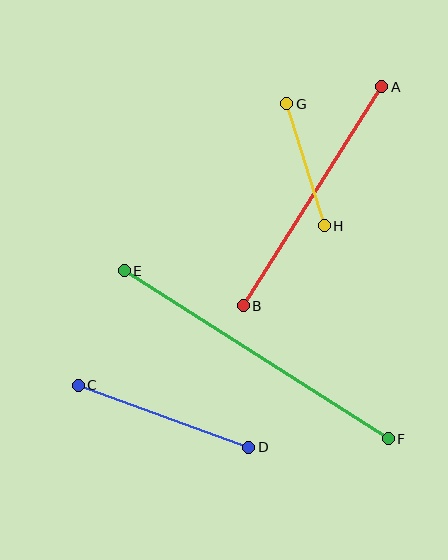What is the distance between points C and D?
The distance is approximately 182 pixels.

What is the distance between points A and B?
The distance is approximately 259 pixels.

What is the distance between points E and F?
The distance is approximately 313 pixels.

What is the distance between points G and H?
The distance is approximately 128 pixels.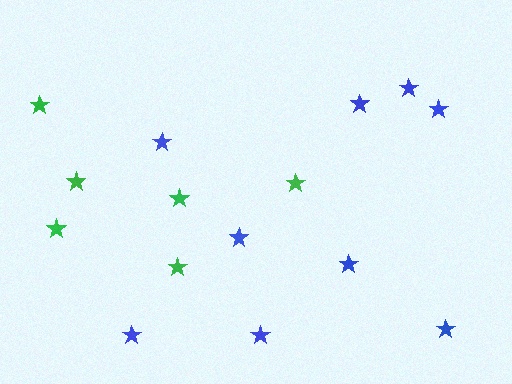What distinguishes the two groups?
There are 2 groups: one group of green stars (6) and one group of blue stars (9).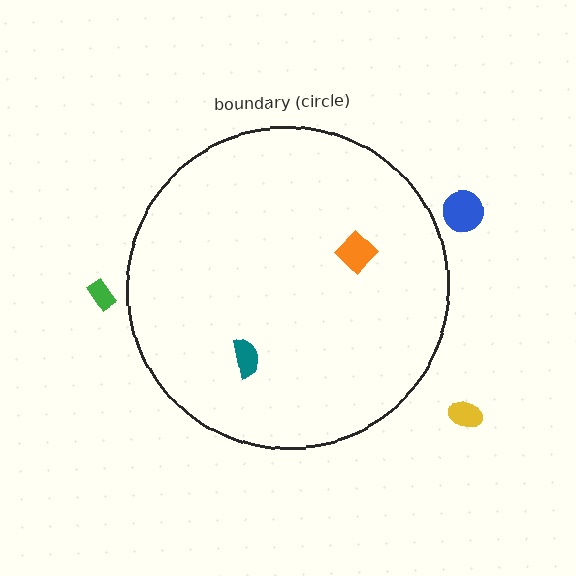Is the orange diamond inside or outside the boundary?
Inside.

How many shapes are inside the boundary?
2 inside, 3 outside.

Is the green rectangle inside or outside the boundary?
Outside.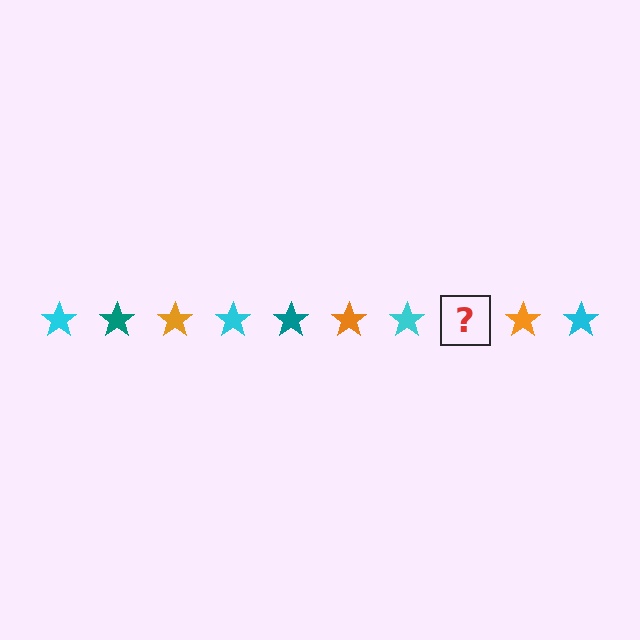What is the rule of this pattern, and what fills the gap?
The rule is that the pattern cycles through cyan, teal, orange stars. The gap should be filled with a teal star.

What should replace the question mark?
The question mark should be replaced with a teal star.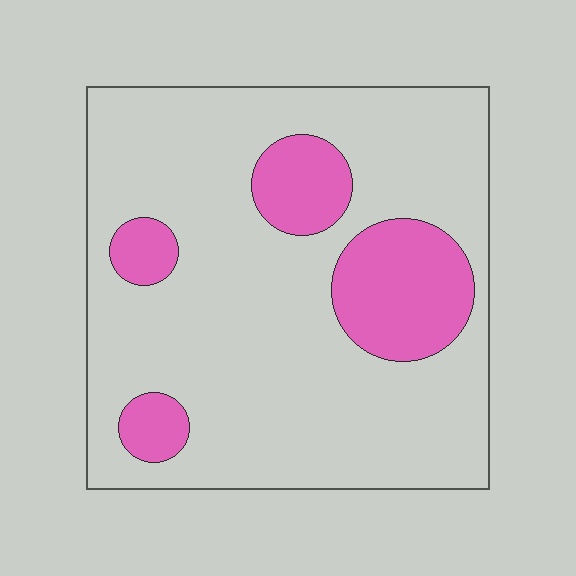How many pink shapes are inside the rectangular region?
4.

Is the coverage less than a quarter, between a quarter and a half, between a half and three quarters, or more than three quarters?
Less than a quarter.